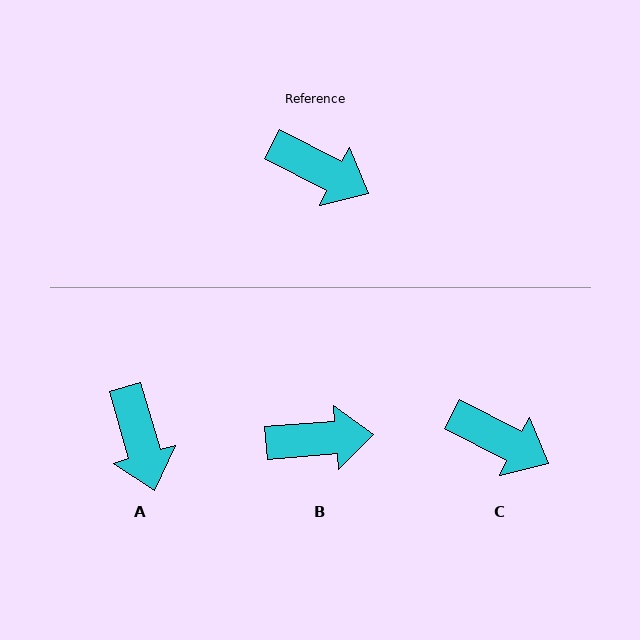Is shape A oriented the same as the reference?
No, it is off by about 47 degrees.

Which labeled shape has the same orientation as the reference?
C.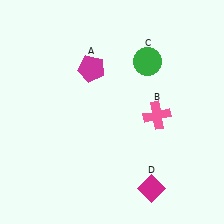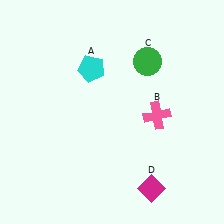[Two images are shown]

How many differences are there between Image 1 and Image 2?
There is 1 difference between the two images.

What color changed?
The pentagon (A) changed from magenta in Image 1 to cyan in Image 2.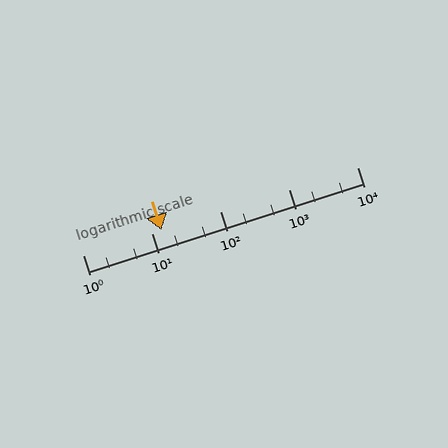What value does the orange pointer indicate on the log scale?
The pointer indicates approximately 14.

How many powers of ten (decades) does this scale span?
The scale spans 4 decades, from 1 to 10000.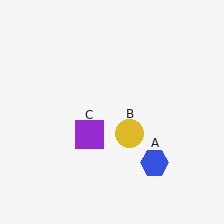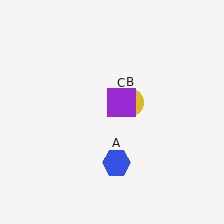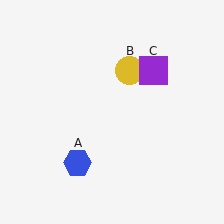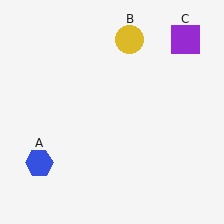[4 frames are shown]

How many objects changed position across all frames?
3 objects changed position: blue hexagon (object A), yellow circle (object B), purple square (object C).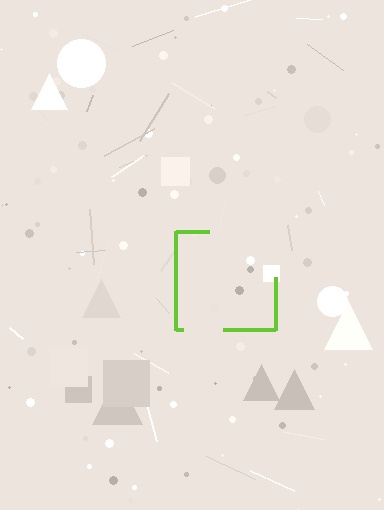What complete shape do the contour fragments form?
The contour fragments form a square.